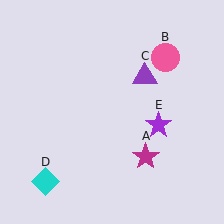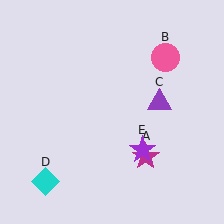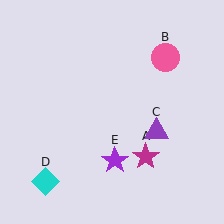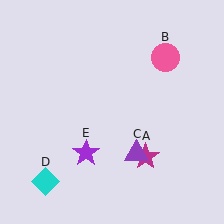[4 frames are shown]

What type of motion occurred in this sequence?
The purple triangle (object C), purple star (object E) rotated clockwise around the center of the scene.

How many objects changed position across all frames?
2 objects changed position: purple triangle (object C), purple star (object E).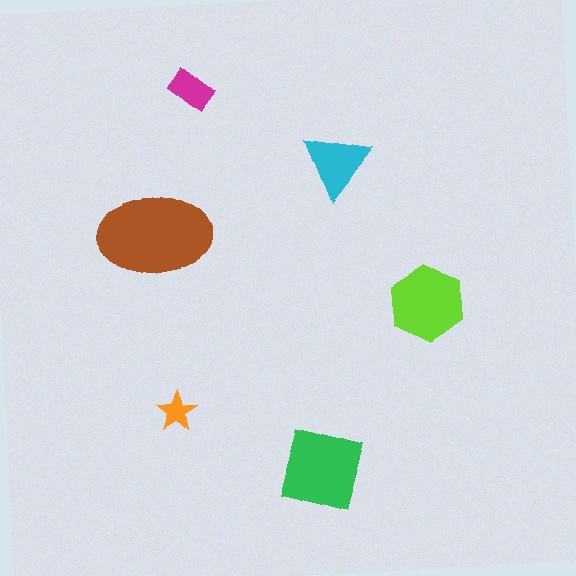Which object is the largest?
The brown ellipse.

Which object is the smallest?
The orange star.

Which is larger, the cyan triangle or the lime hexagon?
The lime hexagon.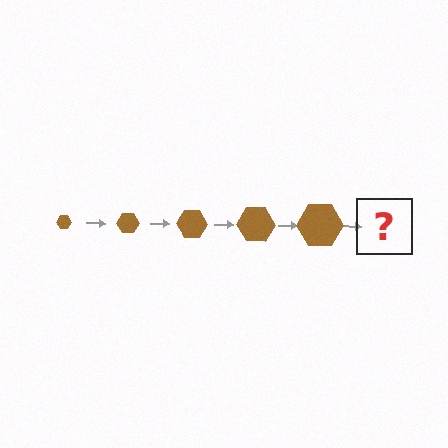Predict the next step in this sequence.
The next step is a brown hexagon, larger than the previous one.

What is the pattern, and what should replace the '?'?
The pattern is that the hexagon gets progressively larger each step. The '?' should be a brown hexagon, larger than the previous one.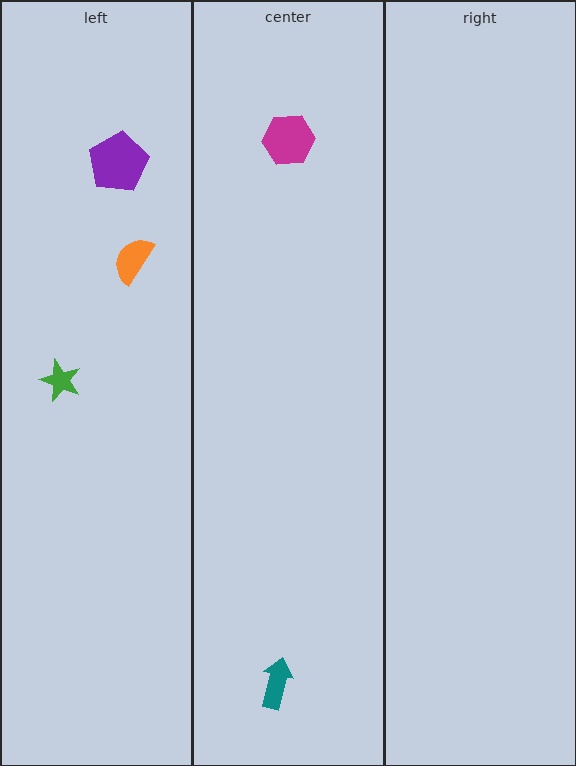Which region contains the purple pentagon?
The left region.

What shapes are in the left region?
The green star, the purple pentagon, the orange semicircle.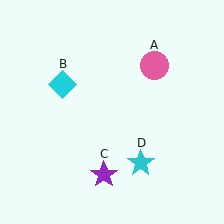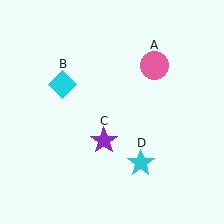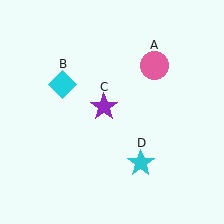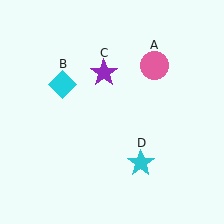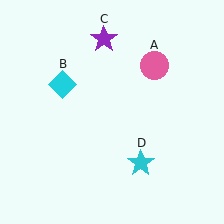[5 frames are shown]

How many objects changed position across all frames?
1 object changed position: purple star (object C).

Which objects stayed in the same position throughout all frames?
Pink circle (object A) and cyan diamond (object B) and cyan star (object D) remained stationary.